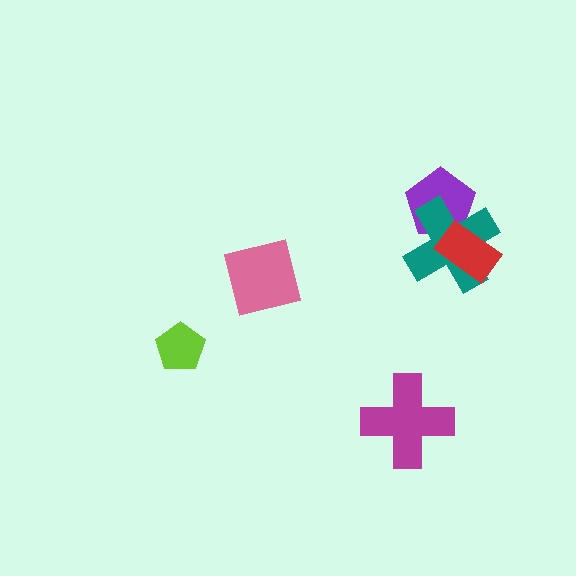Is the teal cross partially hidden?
Yes, it is partially covered by another shape.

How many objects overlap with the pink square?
0 objects overlap with the pink square.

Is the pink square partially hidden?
No, no other shape covers it.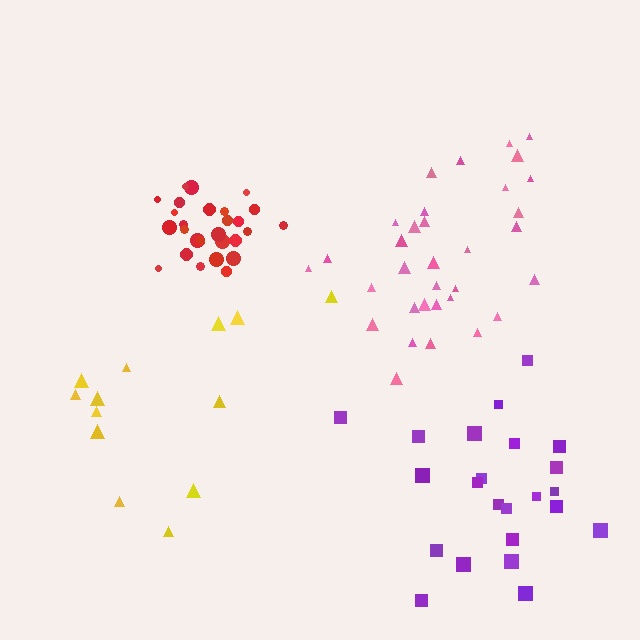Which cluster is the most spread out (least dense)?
Yellow.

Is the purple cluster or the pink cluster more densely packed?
Pink.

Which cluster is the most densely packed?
Red.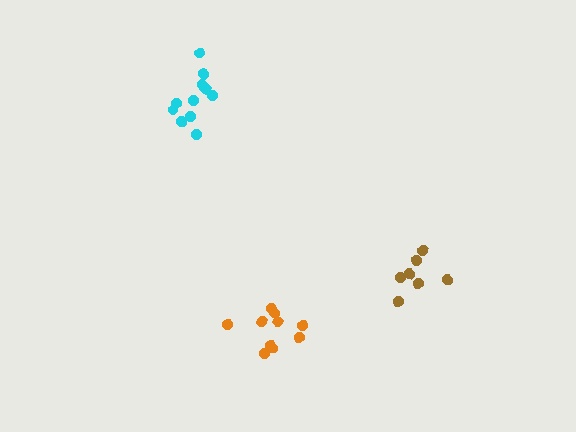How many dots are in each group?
Group 1: 7 dots, Group 2: 10 dots, Group 3: 11 dots (28 total).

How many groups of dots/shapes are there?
There are 3 groups.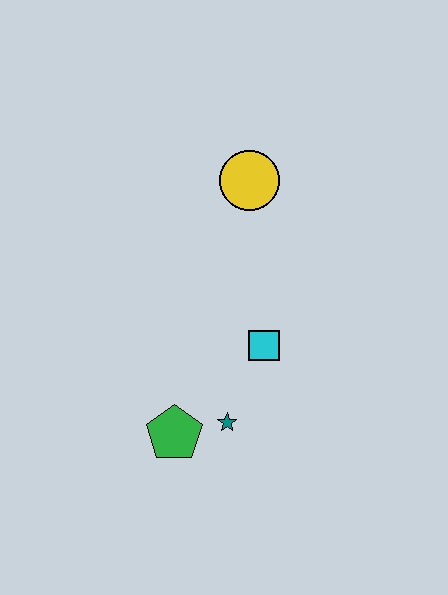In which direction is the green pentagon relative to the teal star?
The green pentagon is to the left of the teal star.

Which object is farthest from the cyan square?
The yellow circle is farthest from the cyan square.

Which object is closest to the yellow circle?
The cyan square is closest to the yellow circle.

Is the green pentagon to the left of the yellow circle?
Yes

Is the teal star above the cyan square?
No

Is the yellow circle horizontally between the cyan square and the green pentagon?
Yes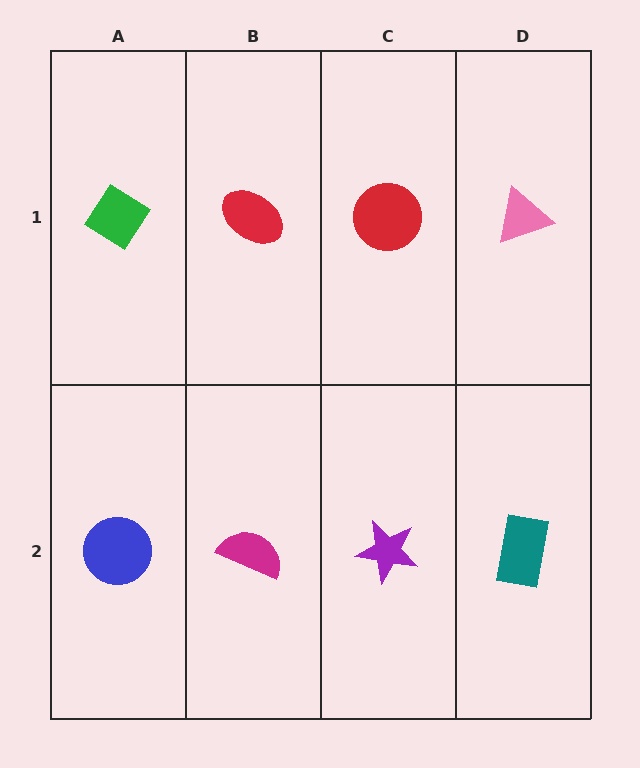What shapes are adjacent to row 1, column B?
A magenta semicircle (row 2, column B), a green diamond (row 1, column A), a red circle (row 1, column C).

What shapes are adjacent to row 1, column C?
A purple star (row 2, column C), a red ellipse (row 1, column B), a pink triangle (row 1, column D).